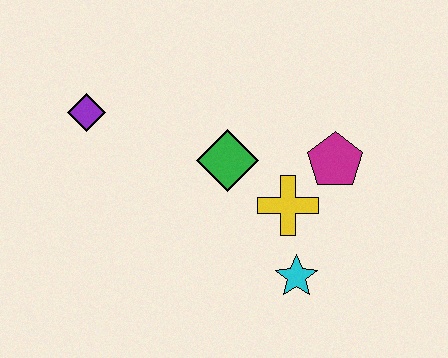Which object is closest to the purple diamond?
The green diamond is closest to the purple diamond.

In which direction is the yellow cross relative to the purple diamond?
The yellow cross is to the right of the purple diamond.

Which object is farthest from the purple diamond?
The cyan star is farthest from the purple diamond.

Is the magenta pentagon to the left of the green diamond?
No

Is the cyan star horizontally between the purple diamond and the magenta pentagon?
Yes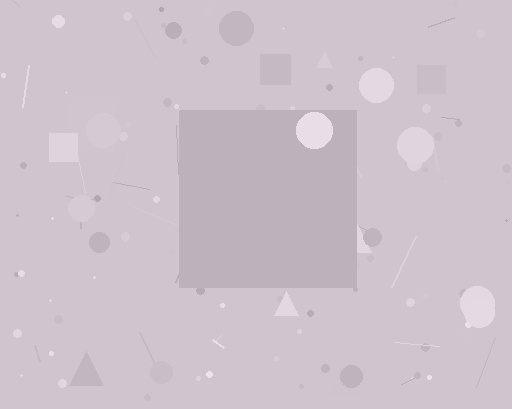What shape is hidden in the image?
A square is hidden in the image.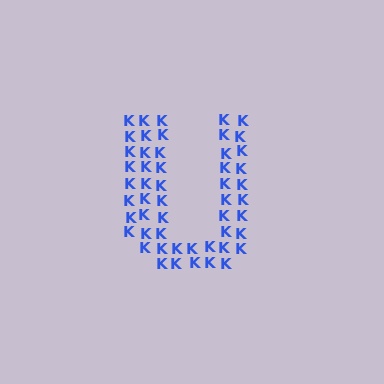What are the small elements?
The small elements are letter K's.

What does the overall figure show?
The overall figure shows the letter U.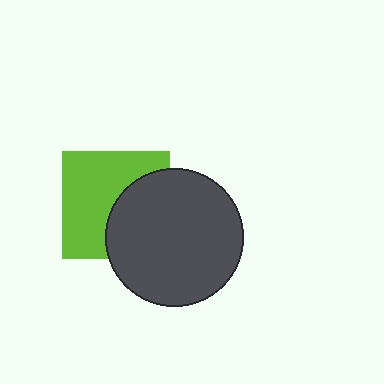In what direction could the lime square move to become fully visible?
The lime square could move left. That would shift it out from behind the dark gray circle entirely.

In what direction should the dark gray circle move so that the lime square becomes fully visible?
The dark gray circle should move right. That is the shortest direction to clear the overlap and leave the lime square fully visible.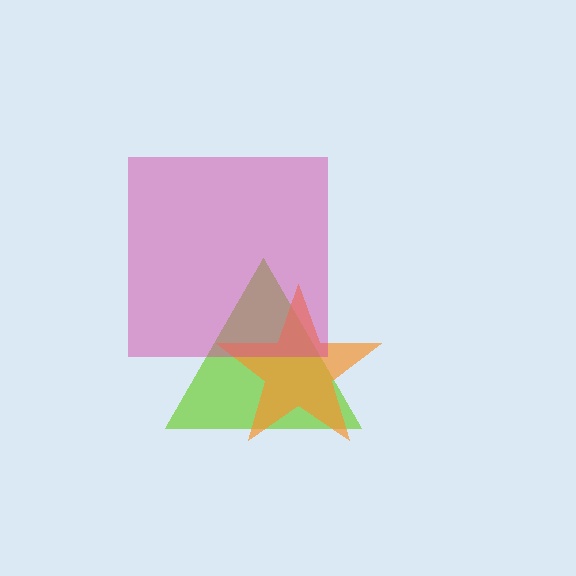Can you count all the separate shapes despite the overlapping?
Yes, there are 3 separate shapes.